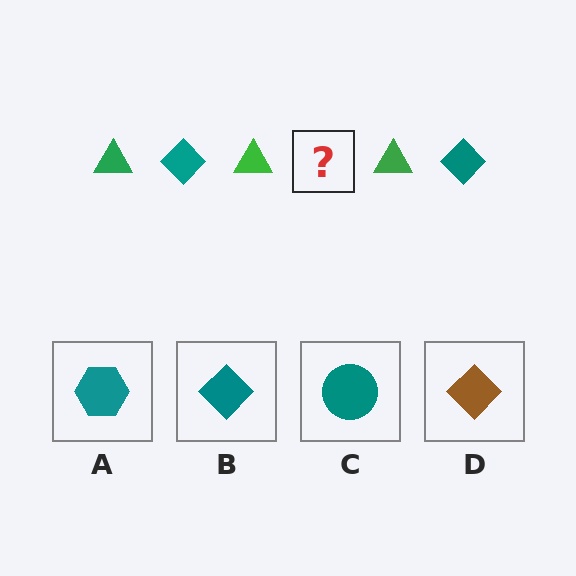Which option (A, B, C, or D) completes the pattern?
B.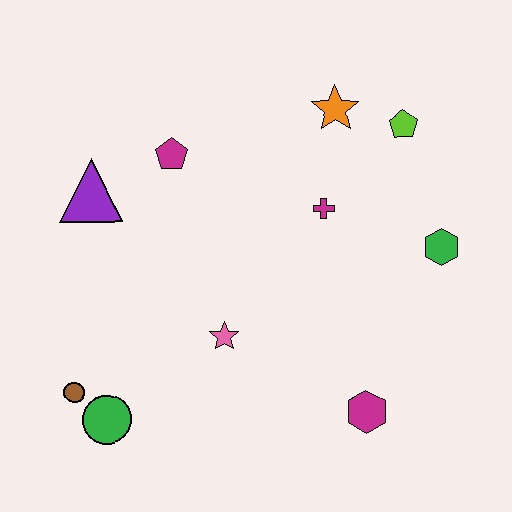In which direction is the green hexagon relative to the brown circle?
The green hexagon is to the right of the brown circle.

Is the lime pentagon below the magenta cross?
No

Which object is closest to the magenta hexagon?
The pink star is closest to the magenta hexagon.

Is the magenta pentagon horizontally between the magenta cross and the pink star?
No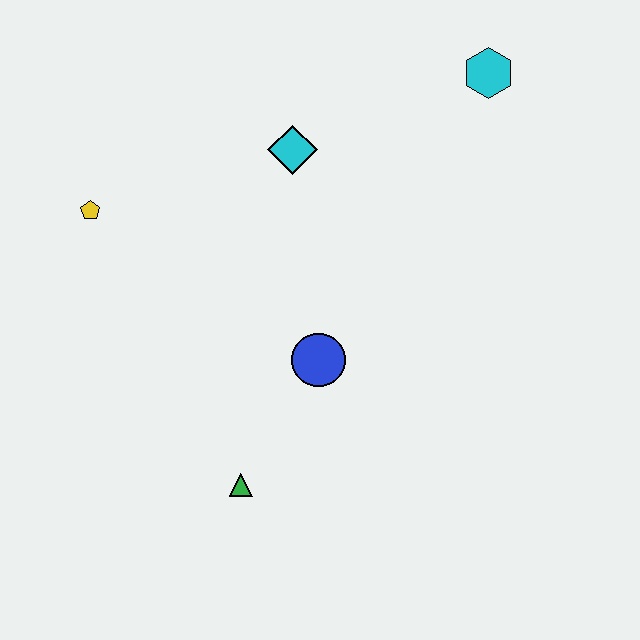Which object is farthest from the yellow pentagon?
The cyan hexagon is farthest from the yellow pentagon.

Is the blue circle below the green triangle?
No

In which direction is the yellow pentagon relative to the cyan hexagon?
The yellow pentagon is to the left of the cyan hexagon.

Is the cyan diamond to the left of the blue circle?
Yes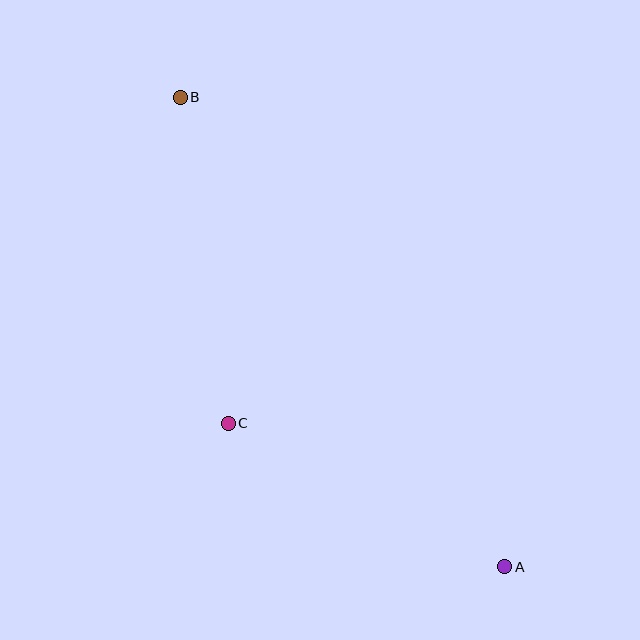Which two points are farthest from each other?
Points A and B are farthest from each other.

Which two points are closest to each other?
Points A and C are closest to each other.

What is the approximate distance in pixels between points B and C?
The distance between B and C is approximately 330 pixels.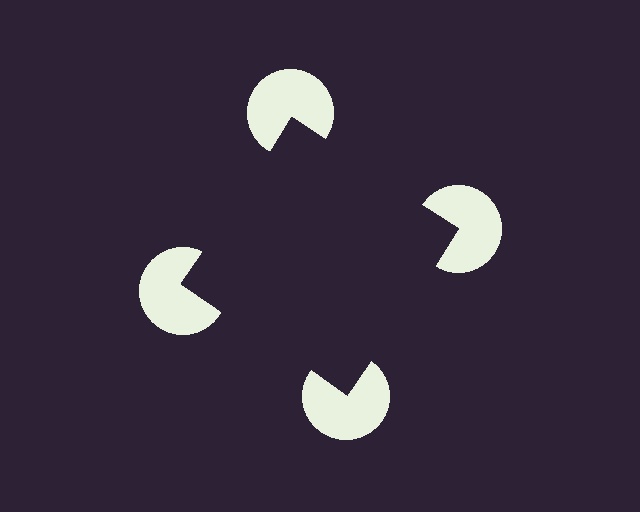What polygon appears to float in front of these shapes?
An illusory square — its edges are inferred from the aligned wedge cuts in the pac-man discs, not physically drawn.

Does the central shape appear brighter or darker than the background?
It typically appears slightly darker than the background, even though no actual brightness change is drawn.